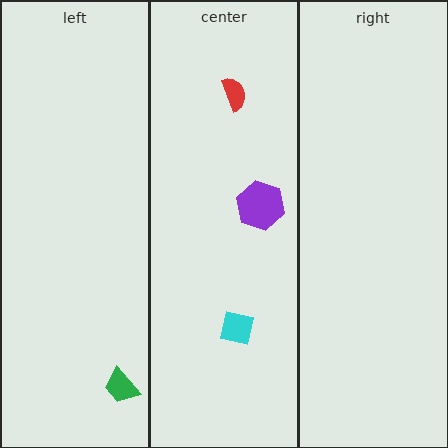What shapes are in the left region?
The green trapezoid.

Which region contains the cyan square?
The center region.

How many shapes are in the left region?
1.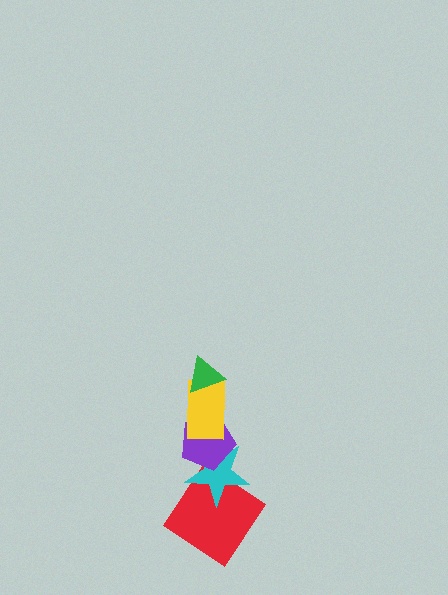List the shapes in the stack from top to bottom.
From top to bottom: the green triangle, the yellow rectangle, the purple pentagon, the cyan star, the red diamond.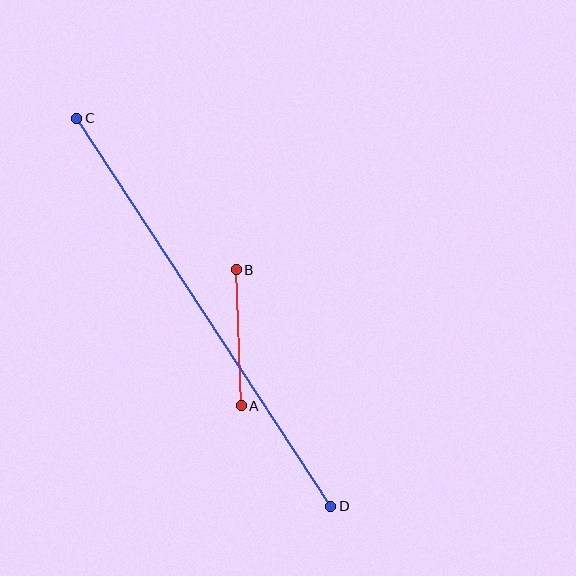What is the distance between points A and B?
The distance is approximately 136 pixels.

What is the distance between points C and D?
The distance is approximately 464 pixels.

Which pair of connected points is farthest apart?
Points C and D are farthest apart.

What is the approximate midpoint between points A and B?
The midpoint is at approximately (239, 338) pixels.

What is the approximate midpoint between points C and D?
The midpoint is at approximately (204, 312) pixels.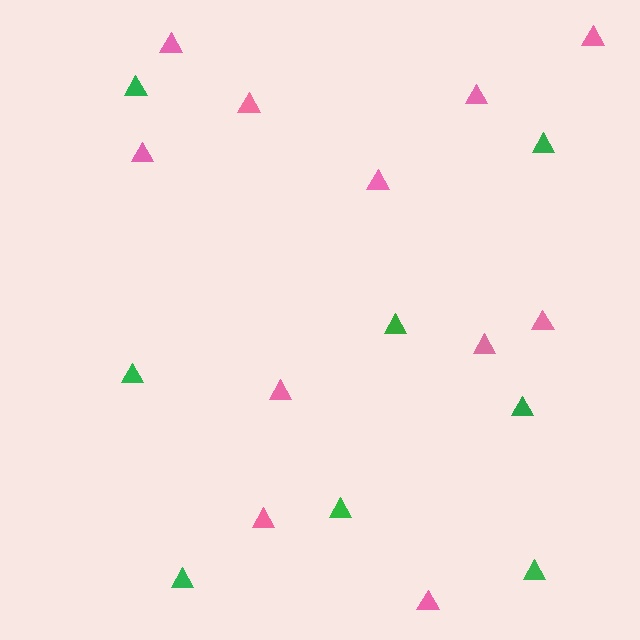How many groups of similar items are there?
There are 2 groups: one group of pink triangles (11) and one group of green triangles (8).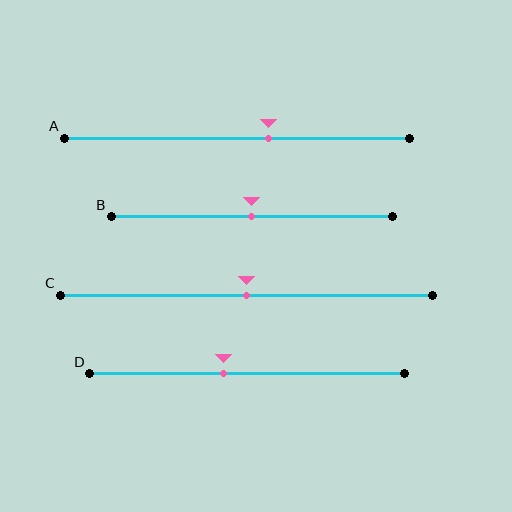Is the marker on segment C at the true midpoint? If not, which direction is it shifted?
Yes, the marker on segment C is at the true midpoint.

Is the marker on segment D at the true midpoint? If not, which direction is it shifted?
No, the marker on segment D is shifted to the left by about 7% of the segment length.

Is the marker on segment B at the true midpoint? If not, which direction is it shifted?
Yes, the marker on segment B is at the true midpoint.